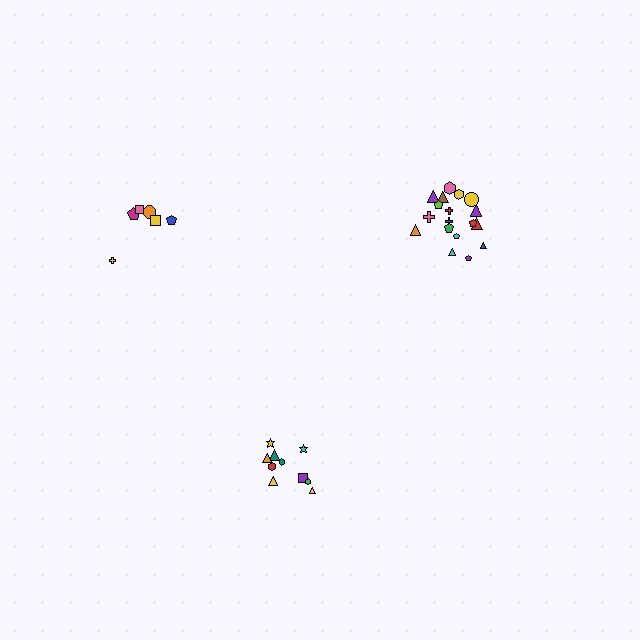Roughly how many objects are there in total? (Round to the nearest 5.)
Roughly 35 objects in total.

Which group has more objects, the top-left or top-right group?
The top-right group.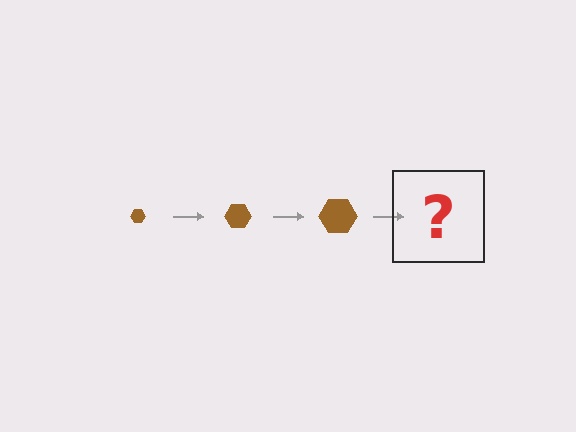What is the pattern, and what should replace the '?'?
The pattern is that the hexagon gets progressively larger each step. The '?' should be a brown hexagon, larger than the previous one.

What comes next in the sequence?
The next element should be a brown hexagon, larger than the previous one.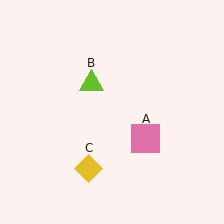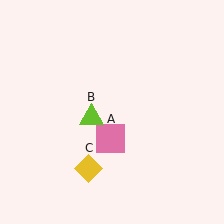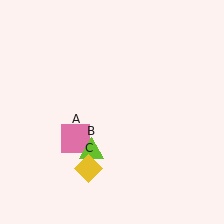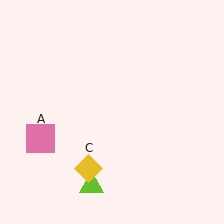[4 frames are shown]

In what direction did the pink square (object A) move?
The pink square (object A) moved left.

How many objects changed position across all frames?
2 objects changed position: pink square (object A), lime triangle (object B).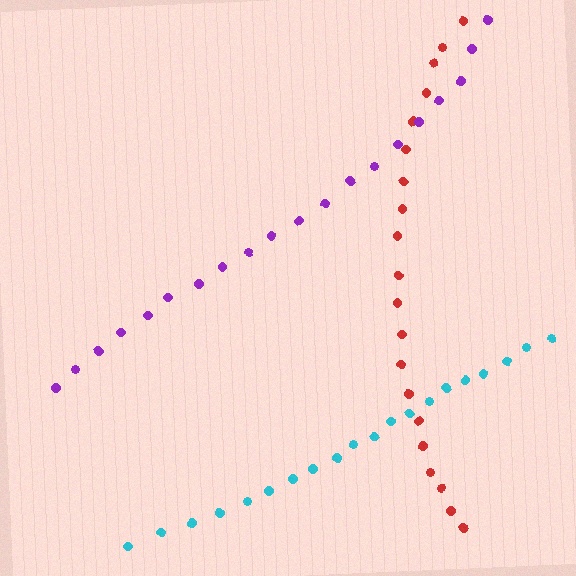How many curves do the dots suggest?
There are 3 distinct paths.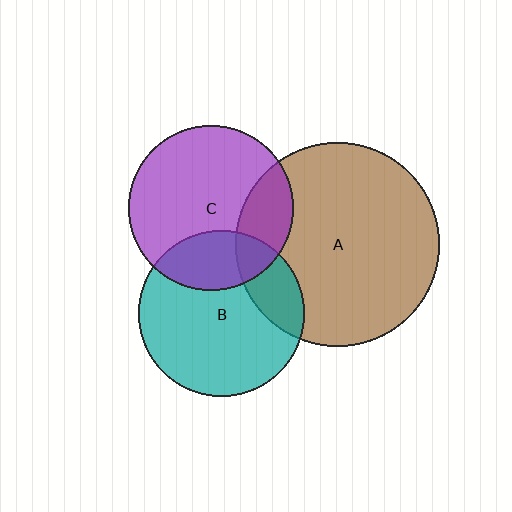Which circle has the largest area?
Circle A (brown).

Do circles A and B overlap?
Yes.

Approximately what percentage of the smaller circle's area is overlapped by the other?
Approximately 20%.